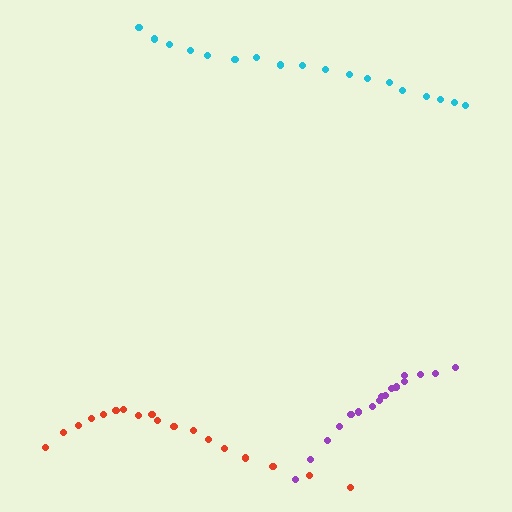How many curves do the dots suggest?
There are 3 distinct paths.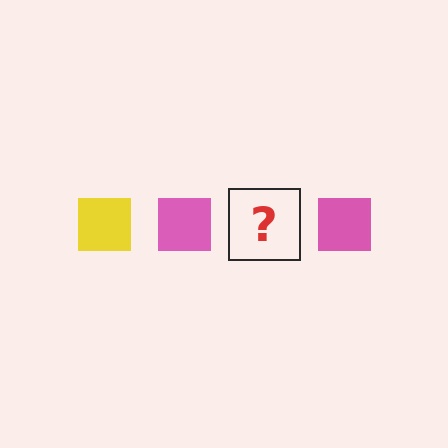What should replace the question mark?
The question mark should be replaced with a yellow square.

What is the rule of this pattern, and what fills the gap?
The rule is that the pattern cycles through yellow, pink squares. The gap should be filled with a yellow square.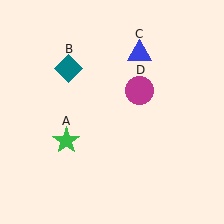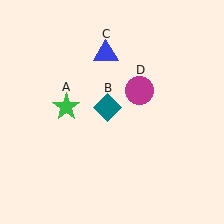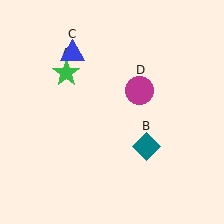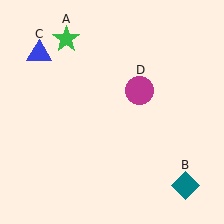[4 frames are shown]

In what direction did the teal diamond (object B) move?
The teal diamond (object B) moved down and to the right.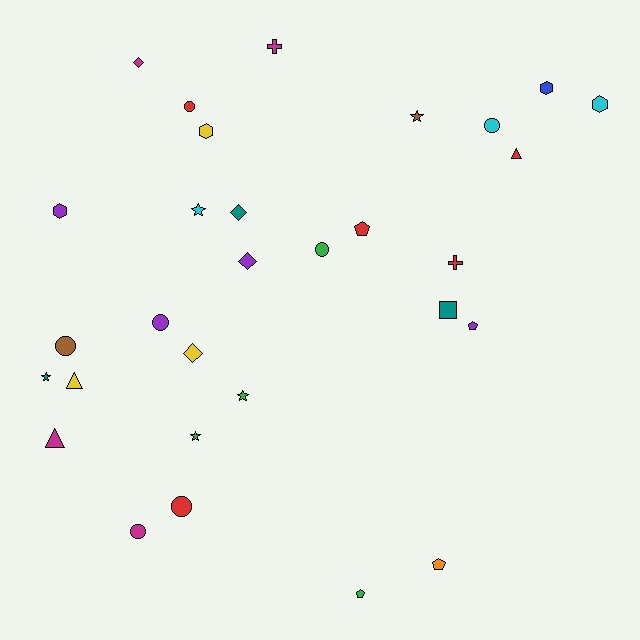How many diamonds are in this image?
There are 4 diamonds.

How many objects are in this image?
There are 30 objects.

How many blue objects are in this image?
There is 1 blue object.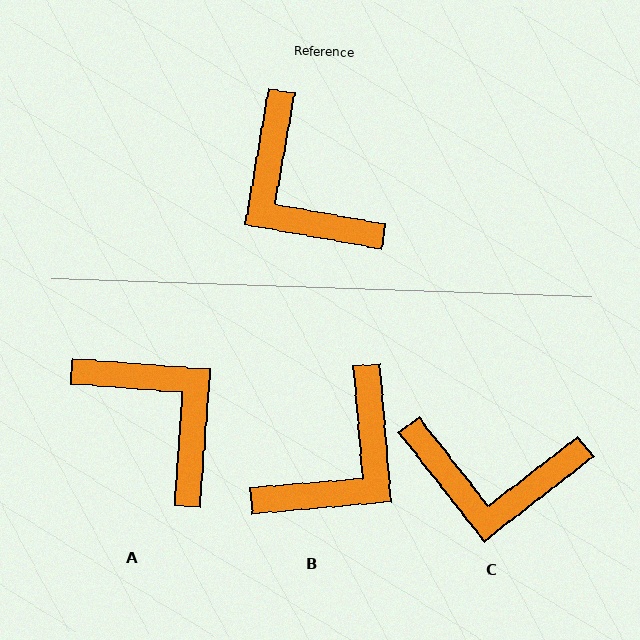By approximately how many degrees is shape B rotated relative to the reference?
Approximately 105 degrees counter-clockwise.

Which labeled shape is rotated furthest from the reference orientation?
A, about 174 degrees away.